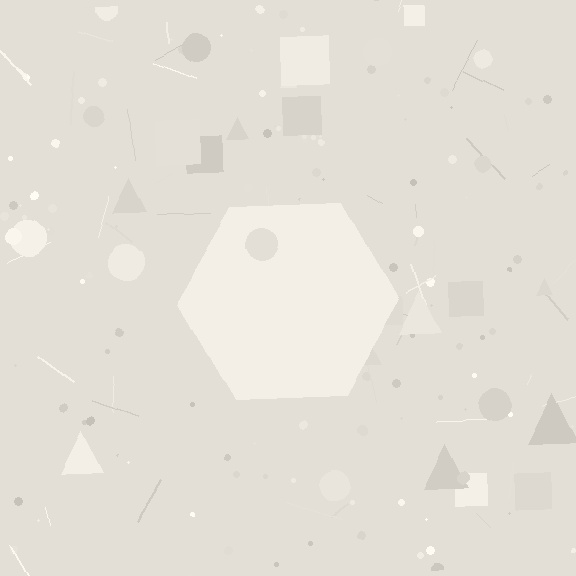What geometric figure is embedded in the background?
A hexagon is embedded in the background.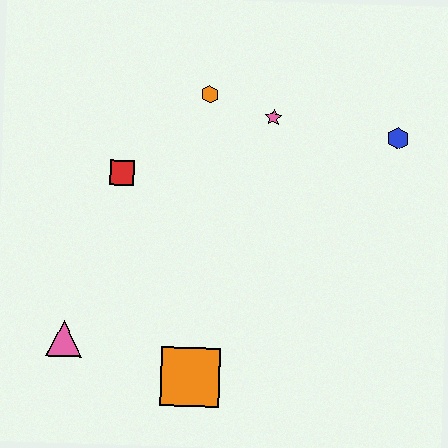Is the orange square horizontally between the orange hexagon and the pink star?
No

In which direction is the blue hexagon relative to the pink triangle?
The blue hexagon is to the right of the pink triangle.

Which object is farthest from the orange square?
The blue hexagon is farthest from the orange square.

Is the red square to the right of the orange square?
No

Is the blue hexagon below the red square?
No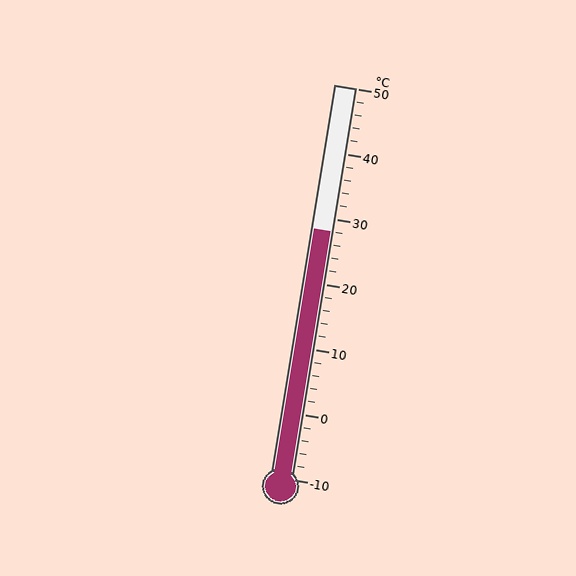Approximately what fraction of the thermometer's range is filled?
The thermometer is filled to approximately 65% of its range.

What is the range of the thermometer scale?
The thermometer scale ranges from -10°C to 50°C.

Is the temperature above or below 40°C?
The temperature is below 40°C.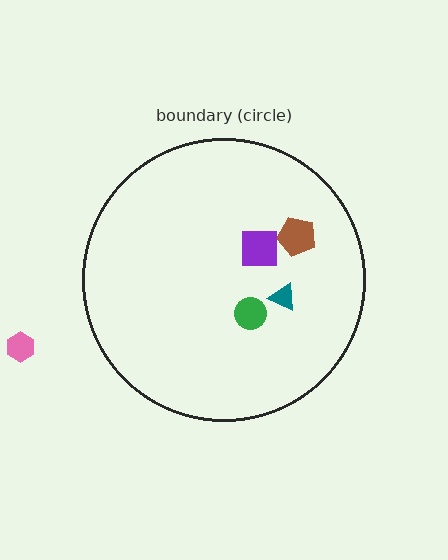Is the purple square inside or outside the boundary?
Inside.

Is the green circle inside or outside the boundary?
Inside.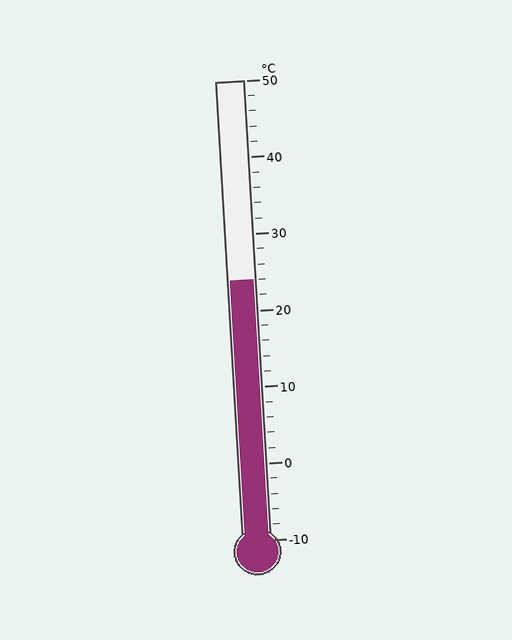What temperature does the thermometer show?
The thermometer shows approximately 24°C.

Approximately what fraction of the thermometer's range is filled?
The thermometer is filled to approximately 55% of its range.